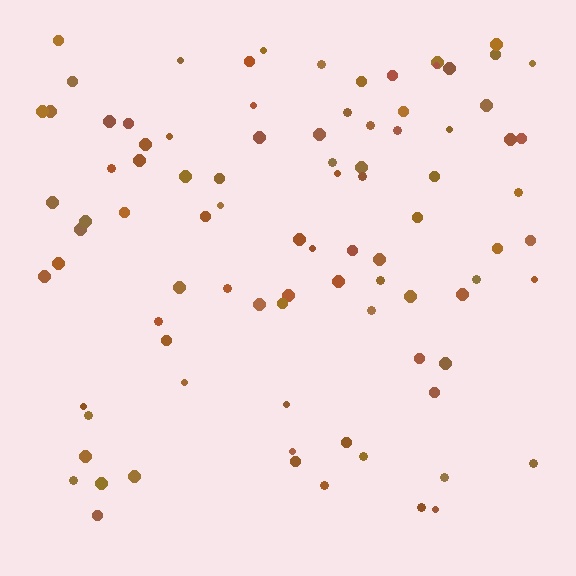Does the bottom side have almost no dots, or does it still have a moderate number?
Still a moderate number, just noticeably fewer than the top.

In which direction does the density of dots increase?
From bottom to top, with the top side densest.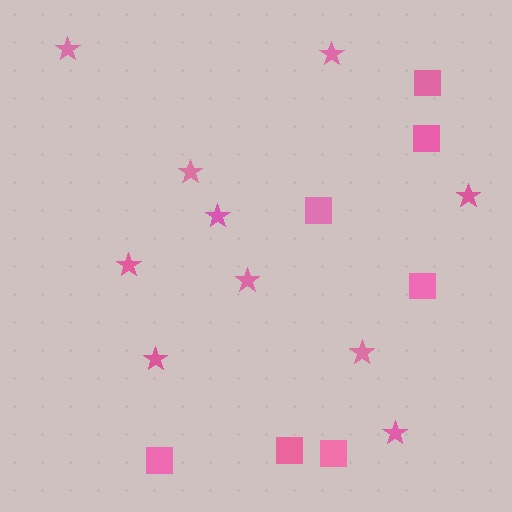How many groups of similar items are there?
There are 2 groups: one group of stars (10) and one group of squares (7).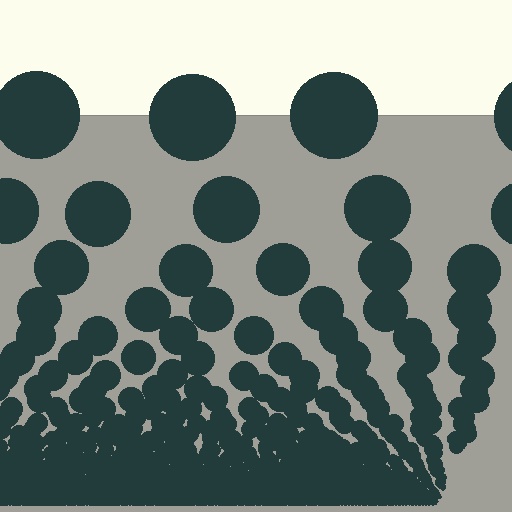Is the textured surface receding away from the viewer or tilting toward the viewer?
The surface appears to tilt toward the viewer. Texture elements get larger and sparser toward the top.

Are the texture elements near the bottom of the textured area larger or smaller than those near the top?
Smaller. The gradient is inverted — elements near the bottom are smaller and denser.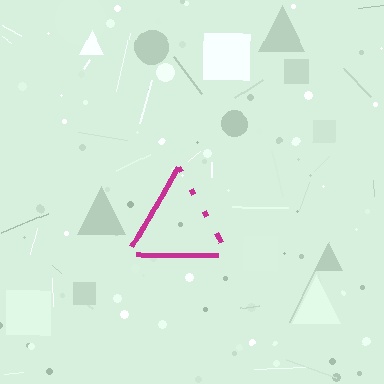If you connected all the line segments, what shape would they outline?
They would outline a triangle.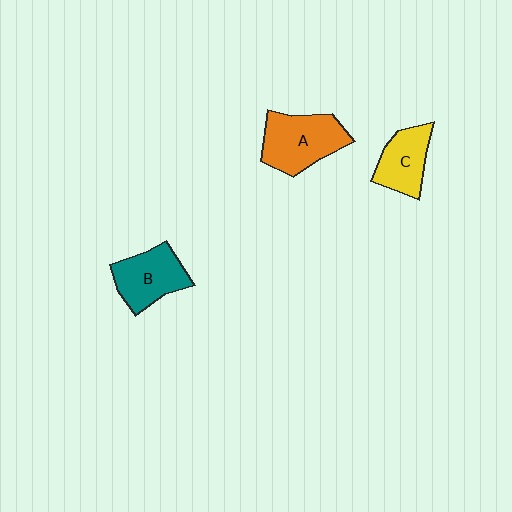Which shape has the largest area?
Shape A (orange).